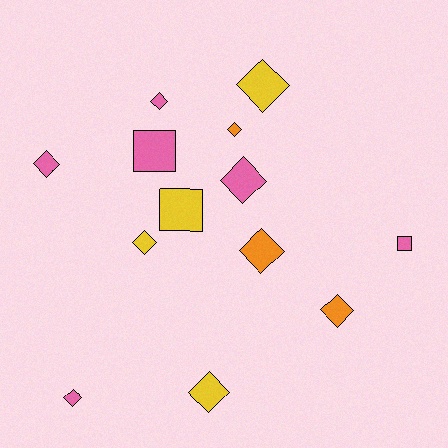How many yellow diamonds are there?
There are 3 yellow diamonds.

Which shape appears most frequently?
Diamond, with 10 objects.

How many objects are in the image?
There are 13 objects.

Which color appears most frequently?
Pink, with 6 objects.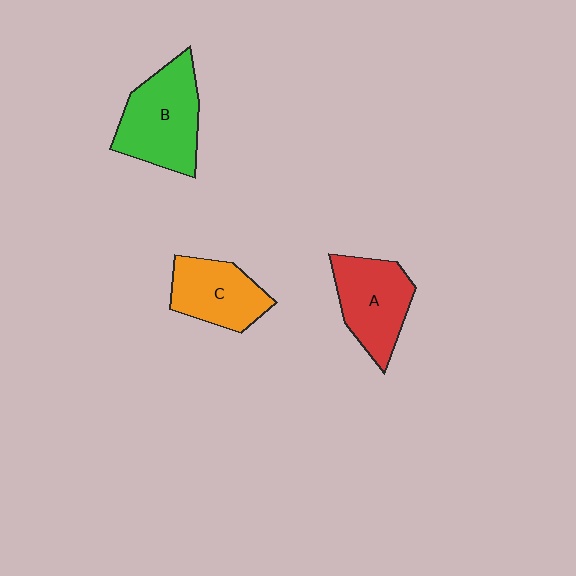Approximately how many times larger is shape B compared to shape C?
Approximately 1.3 times.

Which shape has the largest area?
Shape B (green).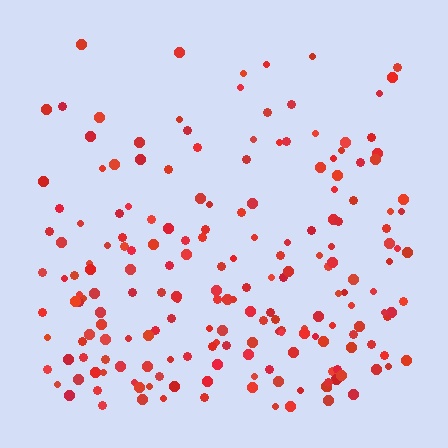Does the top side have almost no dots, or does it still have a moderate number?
Still a moderate number, just noticeably fewer than the bottom.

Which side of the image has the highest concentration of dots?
The bottom.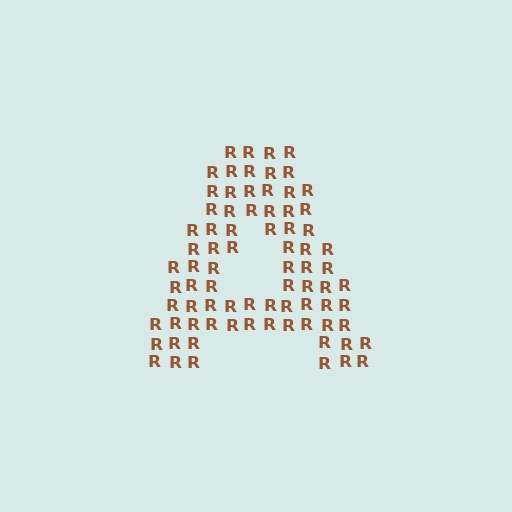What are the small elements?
The small elements are letter R's.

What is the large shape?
The large shape is the letter A.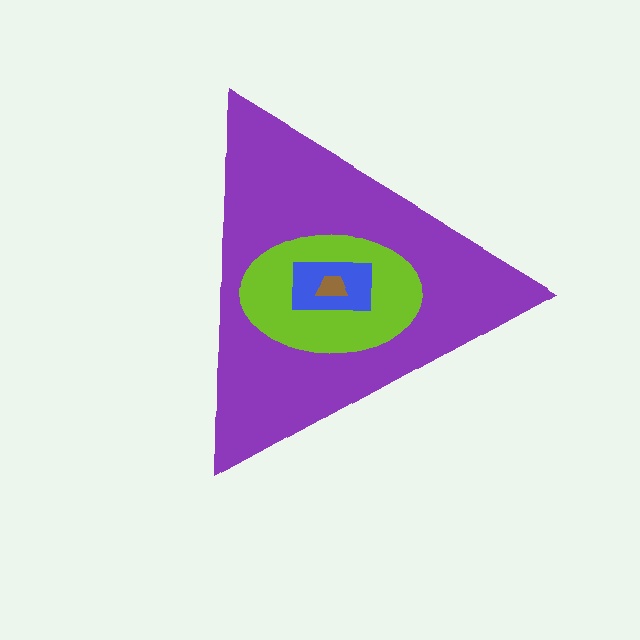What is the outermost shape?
The purple triangle.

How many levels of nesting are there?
4.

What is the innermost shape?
The brown trapezoid.